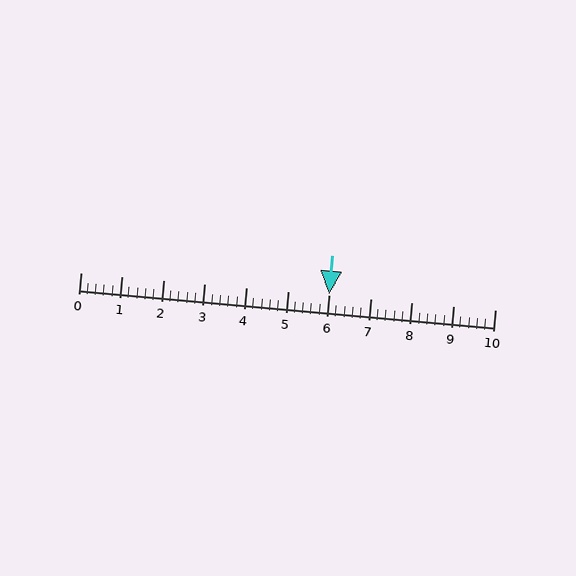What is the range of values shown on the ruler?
The ruler shows values from 0 to 10.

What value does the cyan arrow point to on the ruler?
The cyan arrow points to approximately 6.0.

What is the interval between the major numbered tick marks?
The major tick marks are spaced 1 units apart.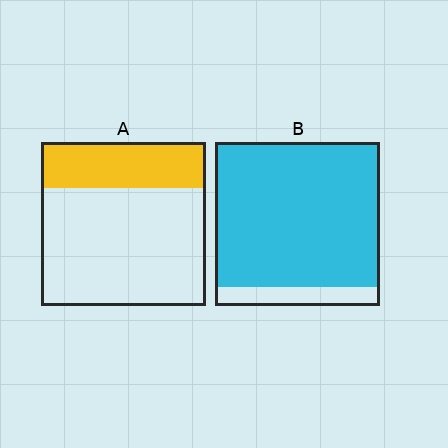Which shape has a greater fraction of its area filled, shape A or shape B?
Shape B.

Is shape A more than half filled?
No.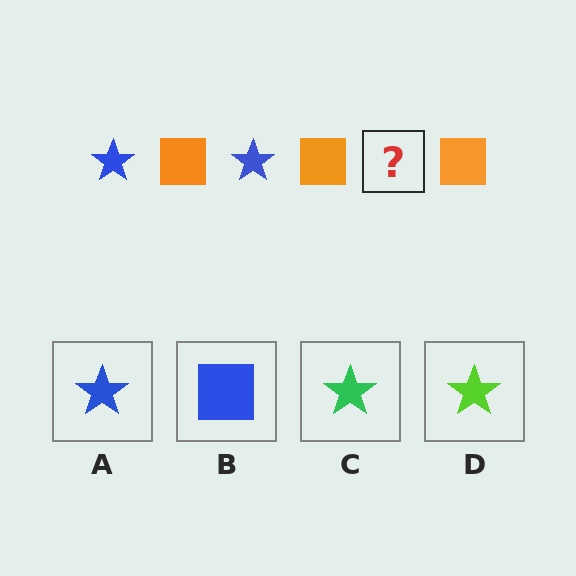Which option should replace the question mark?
Option A.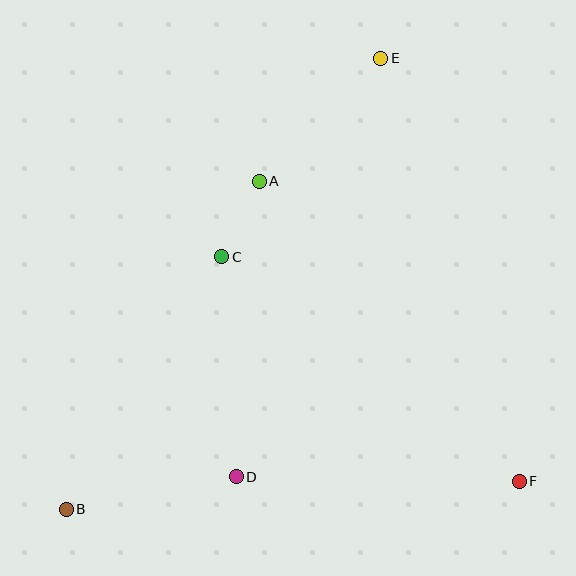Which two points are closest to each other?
Points A and C are closest to each other.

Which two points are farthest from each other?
Points B and E are farthest from each other.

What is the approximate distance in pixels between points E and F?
The distance between E and F is approximately 445 pixels.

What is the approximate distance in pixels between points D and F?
The distance between D and F is approximately 283 pixels.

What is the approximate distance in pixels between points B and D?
The distance between B and D is approximately 173 pixels.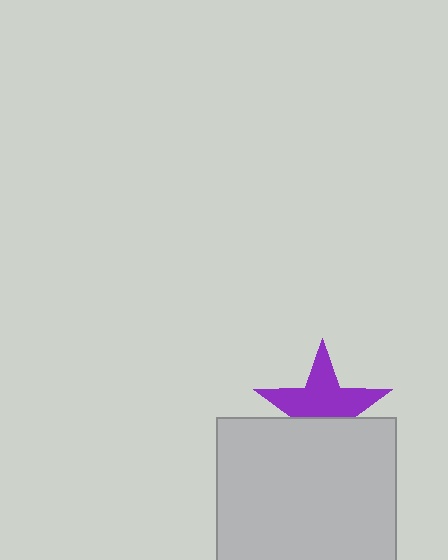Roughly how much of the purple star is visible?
About half of it is visible (roughly 61%).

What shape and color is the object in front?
The object in front is a light gray square.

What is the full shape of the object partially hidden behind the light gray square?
The partially hidden object is a purple star.